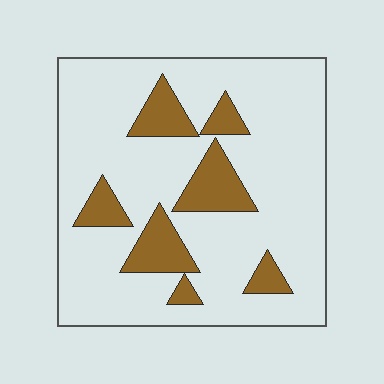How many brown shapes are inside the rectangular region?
7.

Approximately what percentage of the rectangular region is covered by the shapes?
Approximately 20%.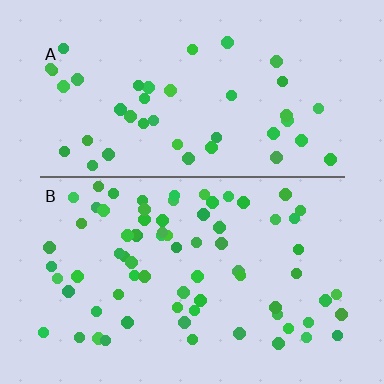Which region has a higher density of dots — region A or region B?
B (the bottom).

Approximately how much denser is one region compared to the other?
Approximately 1.7× — region B over region A.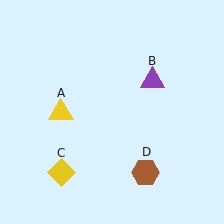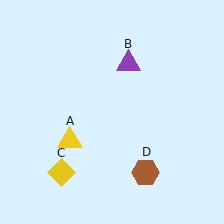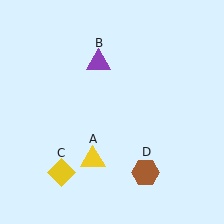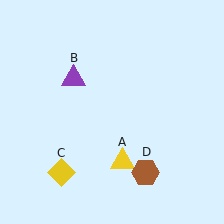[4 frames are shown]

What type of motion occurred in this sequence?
The yellow triangle (object A), purple triangle (object B) rotated counterclockwise around the center of the scene.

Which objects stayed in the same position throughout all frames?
Yellow diamond (object C) and brown hexagon (object D) remained stationary.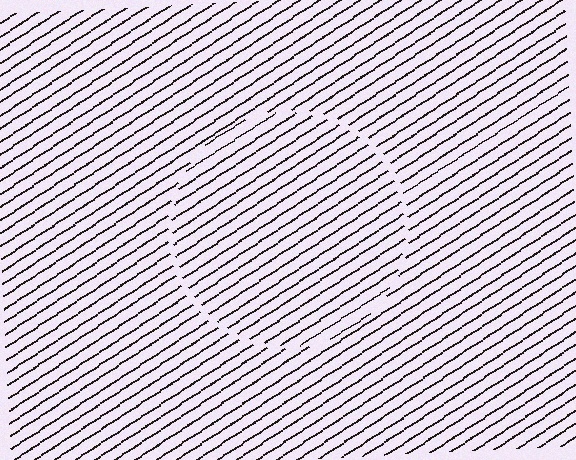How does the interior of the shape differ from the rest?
The interior of the shape contains the same grating, shifted by half a period — the contour is defined by the phase discontinuity where line-ends from the inner and outer gratings abut.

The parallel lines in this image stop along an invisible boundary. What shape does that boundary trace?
An illusory circle. The interior of the shape contains the same grating, shifted by half a period — the contour is defined by the phase discontinuity where line-ends from the inner and outer gratings abut.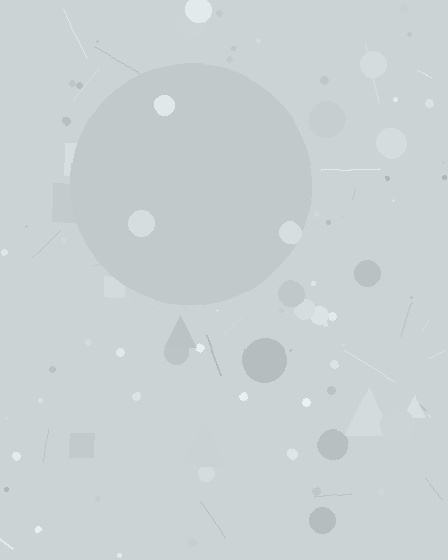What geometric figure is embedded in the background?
A circle is embedded in the background.